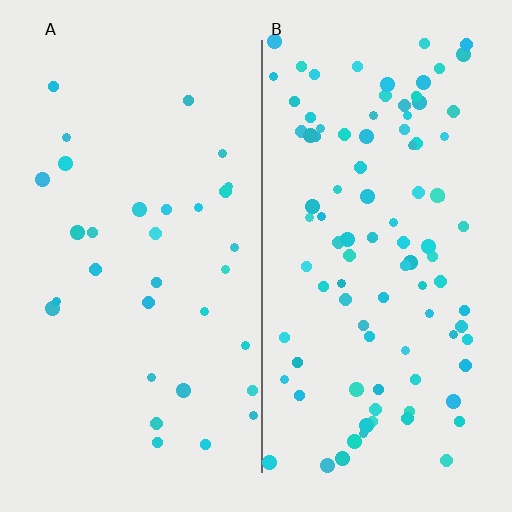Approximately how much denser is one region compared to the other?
Approximately 3.0× — region B over region A.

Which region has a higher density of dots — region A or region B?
B (the right).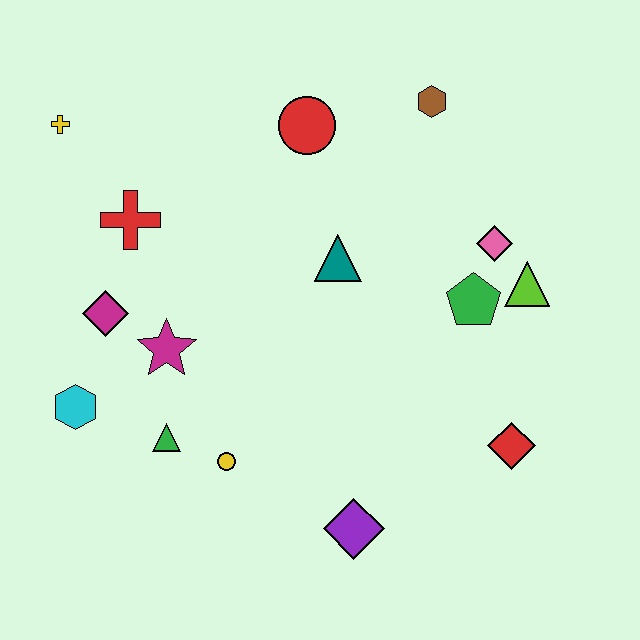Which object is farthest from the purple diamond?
The yellow cross is farthest from the purple diamond.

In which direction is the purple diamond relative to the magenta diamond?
The purple diamond is to the right of the magenta diamond.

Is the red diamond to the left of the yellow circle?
No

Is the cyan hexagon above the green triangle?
Yes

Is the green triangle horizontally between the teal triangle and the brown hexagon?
No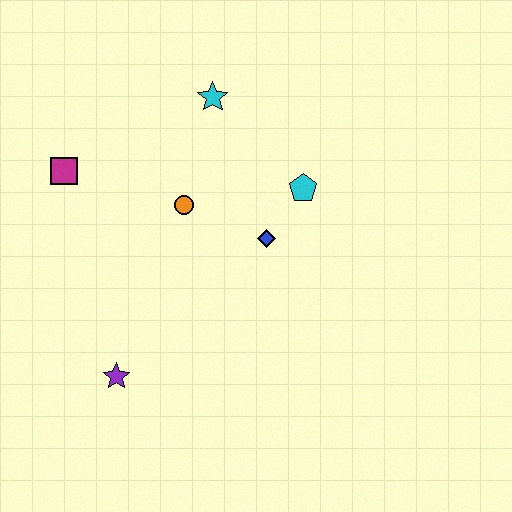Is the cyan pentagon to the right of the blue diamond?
Yes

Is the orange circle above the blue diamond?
Yes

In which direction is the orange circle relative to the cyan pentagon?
The orange circle is to the left of the cyan pentagon.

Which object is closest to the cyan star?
The orange circle is closest to the cyan star.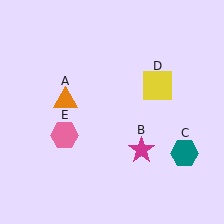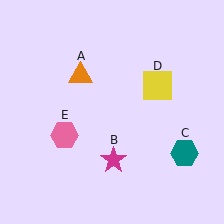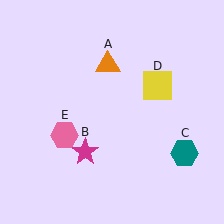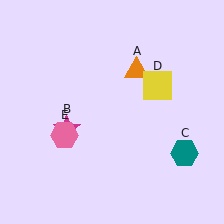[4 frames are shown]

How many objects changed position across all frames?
2 objects changed position: orange triangle (object A), magenta star (object B).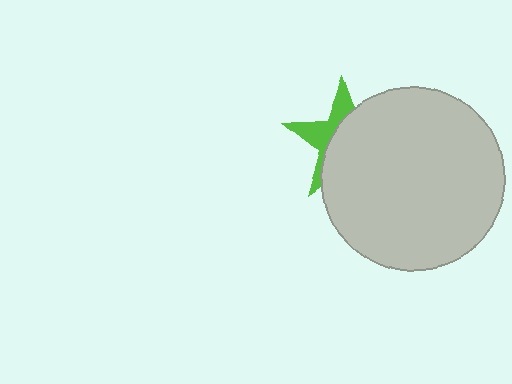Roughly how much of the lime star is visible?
A small part of it is visible (roughly 36%).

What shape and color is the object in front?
The object in front is a light gray circle.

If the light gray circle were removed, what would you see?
You would see the complete lime star.